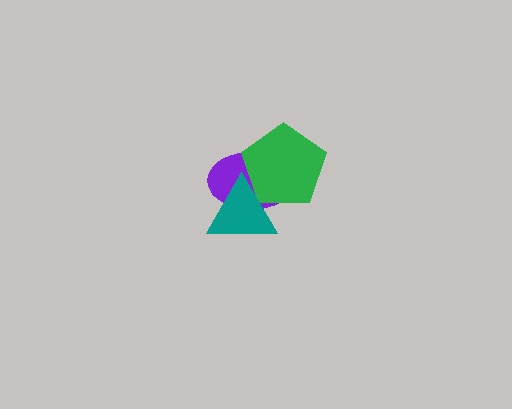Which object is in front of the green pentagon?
The teal triangle is in front of the green pentagon.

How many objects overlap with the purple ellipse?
2 objects overlap with the purple ellipse.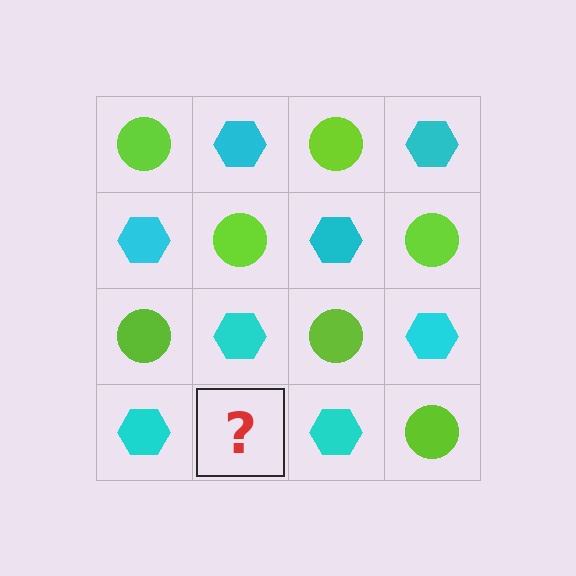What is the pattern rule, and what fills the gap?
The rule is that it alternates lime circle and cyan hexagon in a checkerboard pattern. The gap should be filled with a lime circle.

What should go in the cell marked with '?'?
The missing cell should contain a lime circle.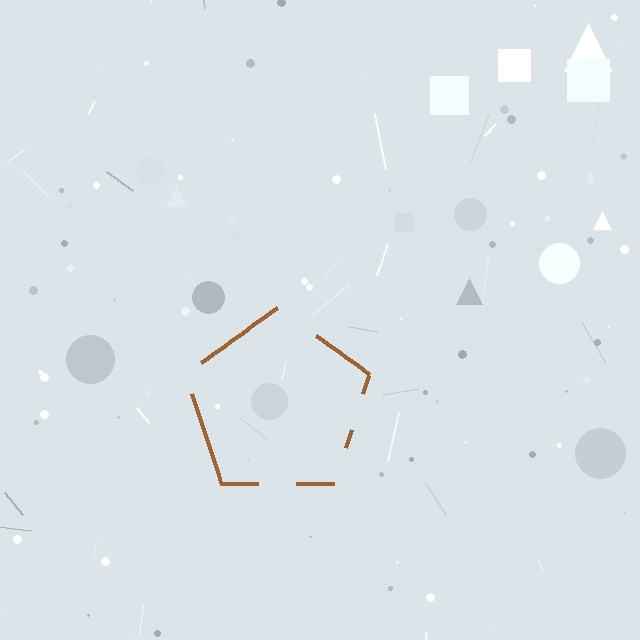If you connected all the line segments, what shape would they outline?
They would outline a pentagon.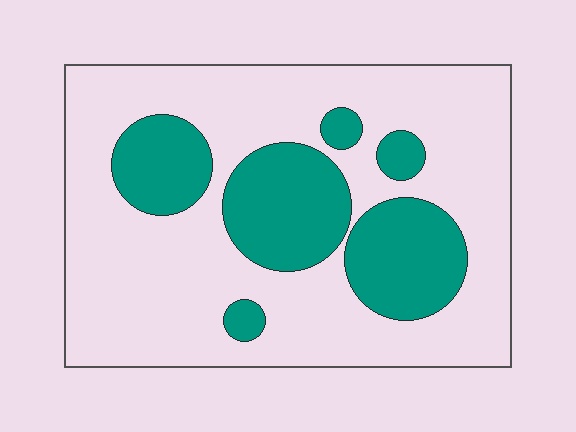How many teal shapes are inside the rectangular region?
6.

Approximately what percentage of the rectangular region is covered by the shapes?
Approximately 30%.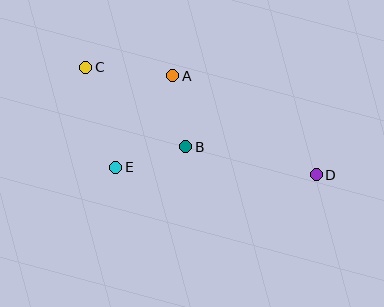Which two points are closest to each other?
Points A and B are closest to each other.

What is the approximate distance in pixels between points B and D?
The distance between B and D is approximately 133 pixels.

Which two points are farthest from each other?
Points C and D are farthest from each other.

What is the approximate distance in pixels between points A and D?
The distance between A and D is approximately 174 pixels.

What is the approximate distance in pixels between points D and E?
The distance between D and E is approximately 201 pixels.